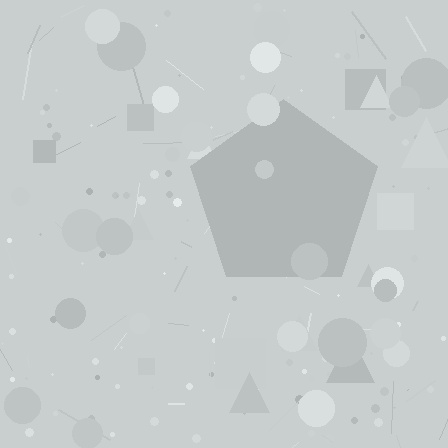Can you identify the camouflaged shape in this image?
The camouflaged shape is a pentagon.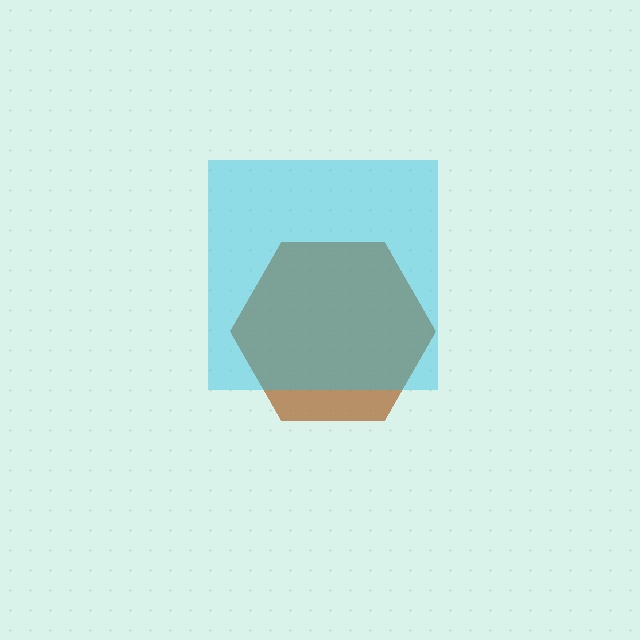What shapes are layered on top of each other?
The layered shapes are: a brown hexagon, a cyan square.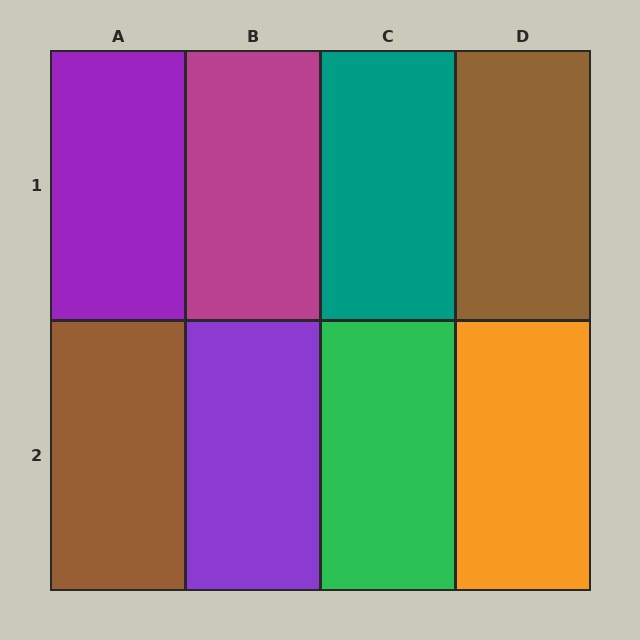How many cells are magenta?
1 cell is magenta.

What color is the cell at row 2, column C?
Green.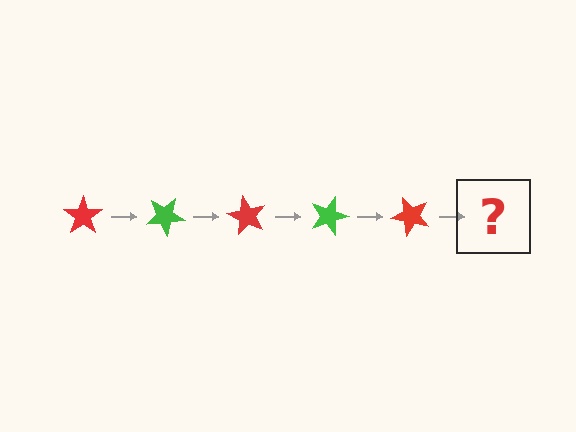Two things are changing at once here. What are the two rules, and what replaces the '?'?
The two rules are that it rotates 30 degrees each step and the color cycles through red and green. The '?' should be a green star, rotated 150 degrees from the start.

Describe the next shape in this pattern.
It should be a green star, rotated 150 degrees from the start.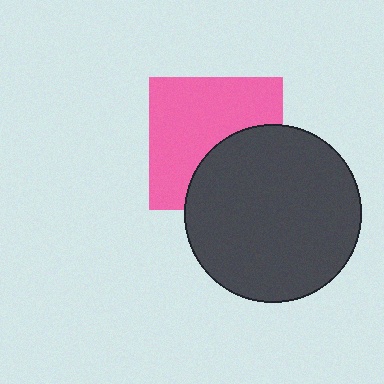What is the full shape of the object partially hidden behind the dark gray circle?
The partially hidden object is a pink square.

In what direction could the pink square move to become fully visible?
The pink square could move toward the upper-left. That would shift it out from behind the dark gray circle entirely.